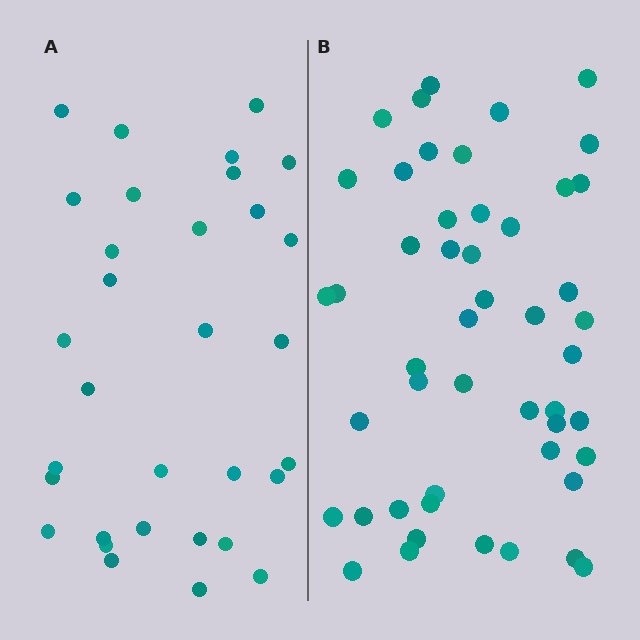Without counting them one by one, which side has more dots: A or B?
Region B (the right region) has more dots.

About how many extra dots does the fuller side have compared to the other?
Region B has approximately 15 more dots than region A.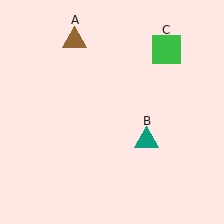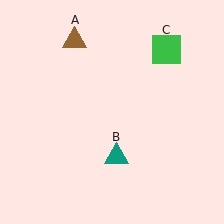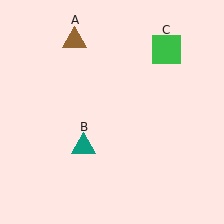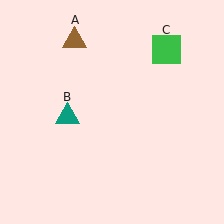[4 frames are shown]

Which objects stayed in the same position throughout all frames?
Brown triangle (object A) and green square (object C) remained stationary.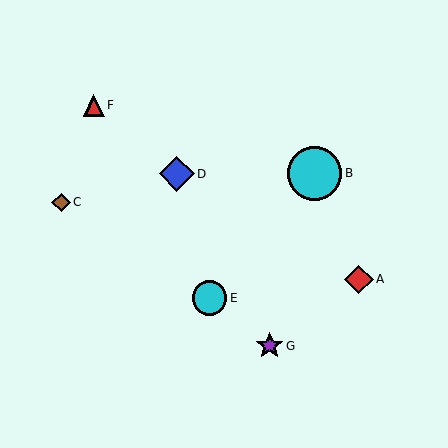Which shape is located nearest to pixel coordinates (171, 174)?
The blue diamond (labeled D) at (177, 174) is nearest to that location.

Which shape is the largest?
The cyan circle (labeled B) is the largest.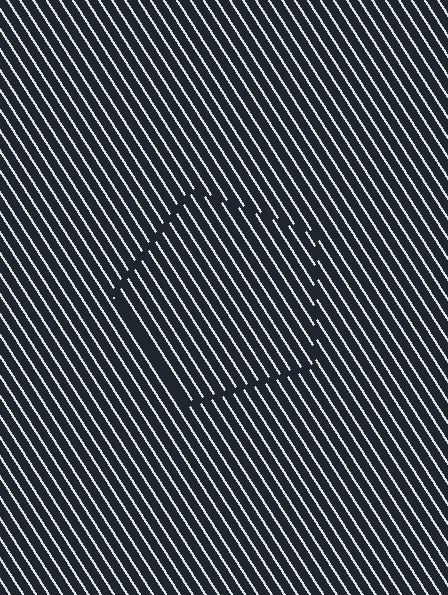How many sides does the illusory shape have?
5 sides — the line-ends trace a pentagon.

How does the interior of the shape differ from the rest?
The interior of the shape contains the same grating, shifted by half a period — the contour is defined by the phase discontinuity where line-ends from the inner and outer gratings abut.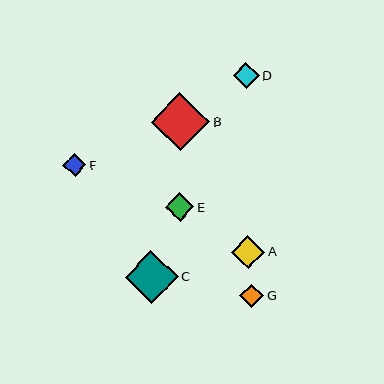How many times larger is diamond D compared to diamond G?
Diamond D is approximately 1.1 times the size of diamond G.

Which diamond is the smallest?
Diamond G is the smallest with a size of approximately 24 pixels.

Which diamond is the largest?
Diamond B is the largest with a size of approximately 58 pixels.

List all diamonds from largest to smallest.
From largest to smallest: B, C, A, E, D, F, G.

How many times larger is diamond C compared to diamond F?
Diamond C is approximately 2.2 times the size of diamond F.